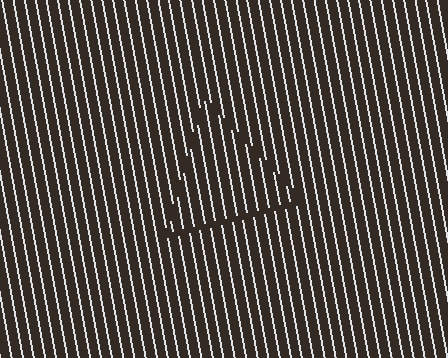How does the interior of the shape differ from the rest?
The interior of the shape contains the same grating, shifted by half a period — the contour is defined by the phase discontinuity where line-ends from the inner and outer gratings abut.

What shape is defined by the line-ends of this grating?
An illusory triangle. The interior of the shape contains the same grating, shifted by half a period — the contour is defined by the phase discontinuity where line-ends from the inner and outer gratings abut.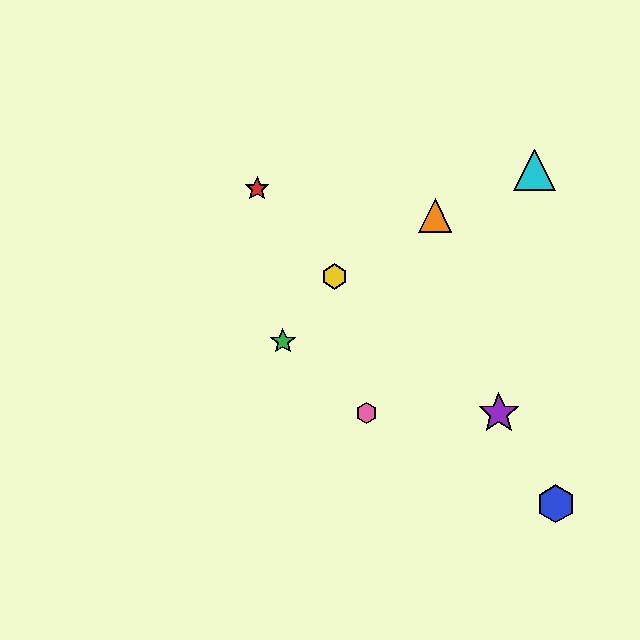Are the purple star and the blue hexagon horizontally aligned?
No, the purple star is at y≈413 and the blue hexagon is at y≈504.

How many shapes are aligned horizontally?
2 shapes (the purple star, the pink hexagon) are aligned horizontally.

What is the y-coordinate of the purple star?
The purple star is at y≈413.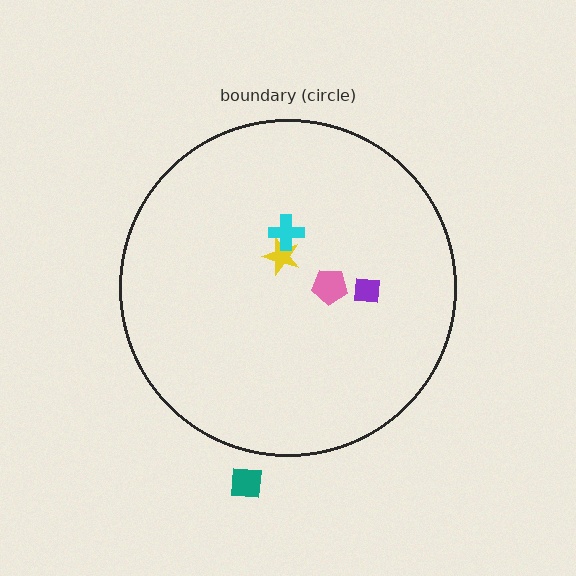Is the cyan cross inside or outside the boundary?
Inside.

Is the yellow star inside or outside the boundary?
Inside.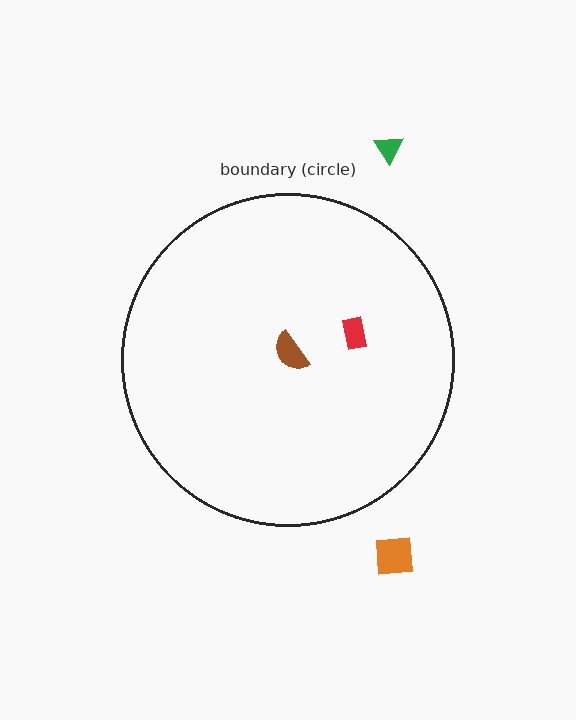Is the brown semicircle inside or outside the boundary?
Inside.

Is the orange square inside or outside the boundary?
Outside.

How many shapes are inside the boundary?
2 inside, 2 outside.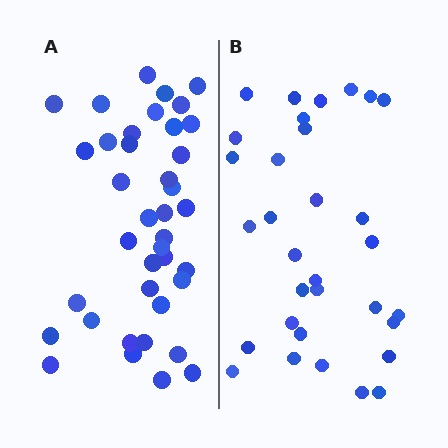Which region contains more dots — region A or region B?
Region A (the left region) has more dots.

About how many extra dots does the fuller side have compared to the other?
Region A has roughly 8 or so more dots than region B.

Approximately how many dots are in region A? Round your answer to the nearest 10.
About 40 dots. (The exact count is 39, which rounds to 40.)